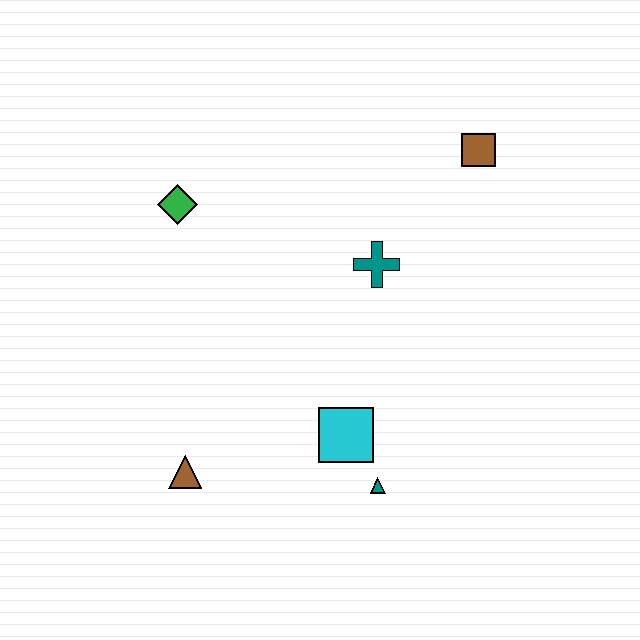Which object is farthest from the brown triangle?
The brown square is farthest from the brown triangle.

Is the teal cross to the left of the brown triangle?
No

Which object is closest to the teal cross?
The brown square is closest to the teal cross.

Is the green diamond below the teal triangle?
No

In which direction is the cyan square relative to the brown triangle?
The cyan square is to the right of the brown triangle.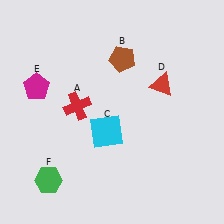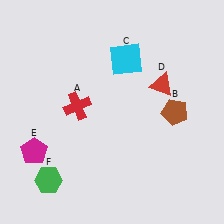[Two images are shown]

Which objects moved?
The objects that moved are: the brown pentagon (B), the cyan square (C), the magenta pentagon (E).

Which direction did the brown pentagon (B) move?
The brown pentagon (B) moved down.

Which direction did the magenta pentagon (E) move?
The magenta pentagon (E) moved down.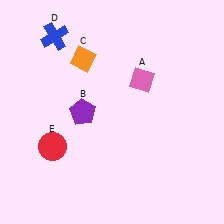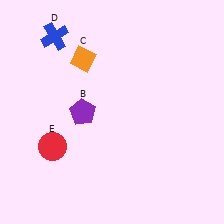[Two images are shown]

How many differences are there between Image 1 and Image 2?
There is 1 difference between the two images.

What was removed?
The pink diamond (A) was removed in Image 2.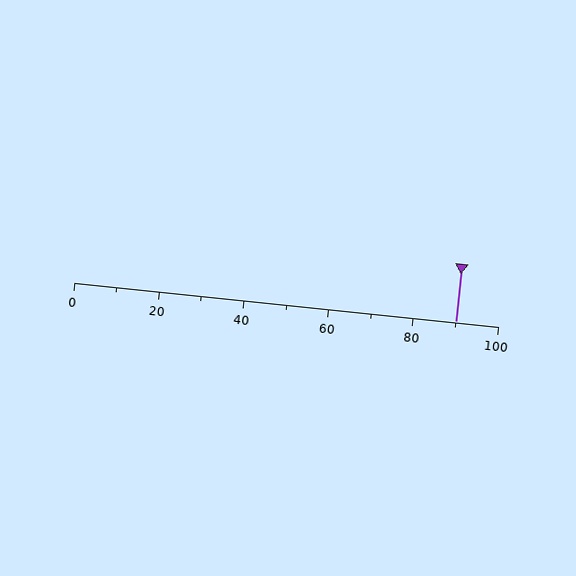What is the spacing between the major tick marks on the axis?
The major ticks are spaced 20 apart.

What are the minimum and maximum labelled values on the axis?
The axis runs from 0 to 100.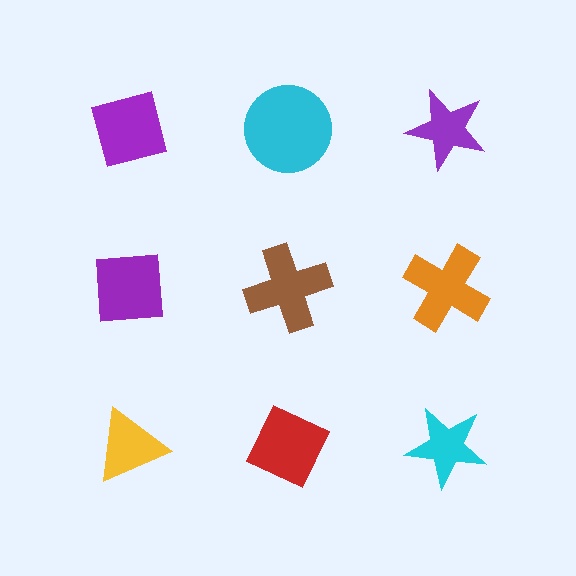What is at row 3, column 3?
A cyan star.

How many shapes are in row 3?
3 shapes.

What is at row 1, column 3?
A purple star.